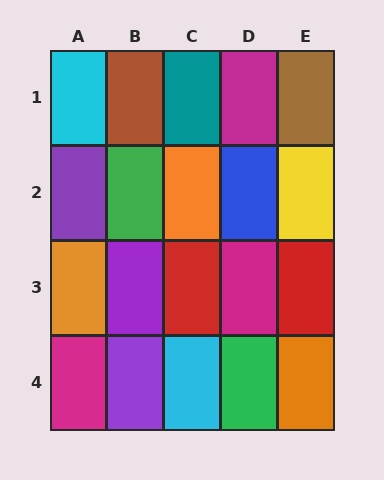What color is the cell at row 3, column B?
Purple.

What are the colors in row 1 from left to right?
Cyan, brown, teal, magenta, brown.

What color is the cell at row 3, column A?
Orange.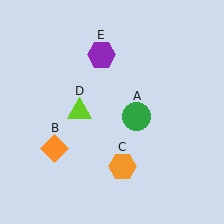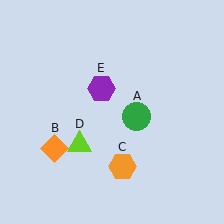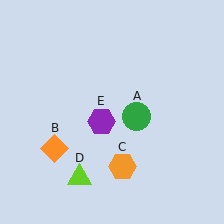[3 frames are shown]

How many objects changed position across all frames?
2 objects changed position: lime triangle (object D), purple hexagon (object E).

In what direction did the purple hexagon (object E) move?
The purple hexagon (object E) moved down.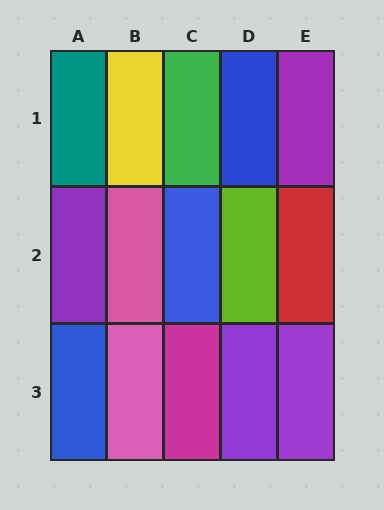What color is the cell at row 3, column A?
Blue.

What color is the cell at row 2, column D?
Lime.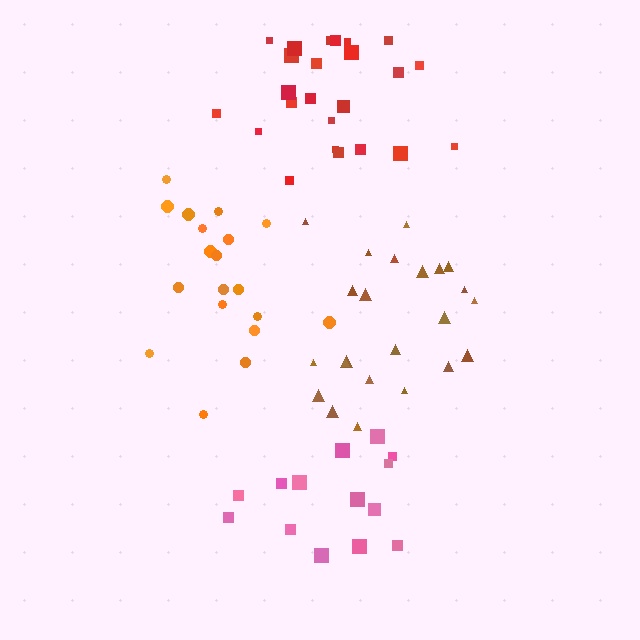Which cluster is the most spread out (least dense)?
Brown.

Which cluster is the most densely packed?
Red.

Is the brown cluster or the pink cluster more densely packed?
Pink.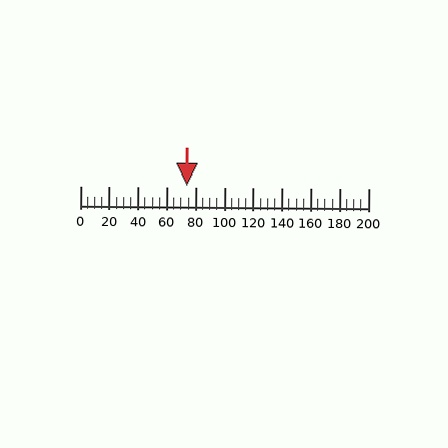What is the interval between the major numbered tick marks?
The major tick marks are spaced 20 units apart.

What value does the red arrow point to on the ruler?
The red arrow points to approximately 74.